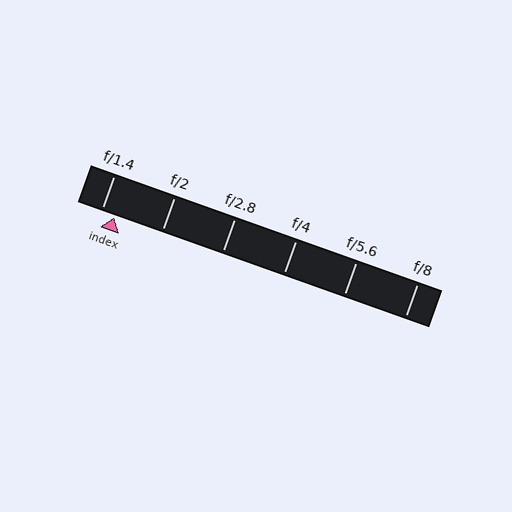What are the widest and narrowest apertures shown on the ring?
The widest aperture shown is f/1.4 and the narrowest is f/8.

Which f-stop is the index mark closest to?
The index mark is closest to f/1.4.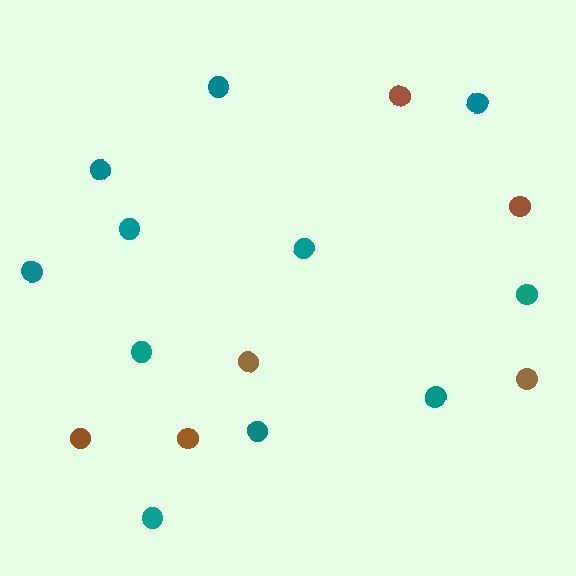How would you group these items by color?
There are 2 groups: one group of teal circles (11) and one group of brown circles (6).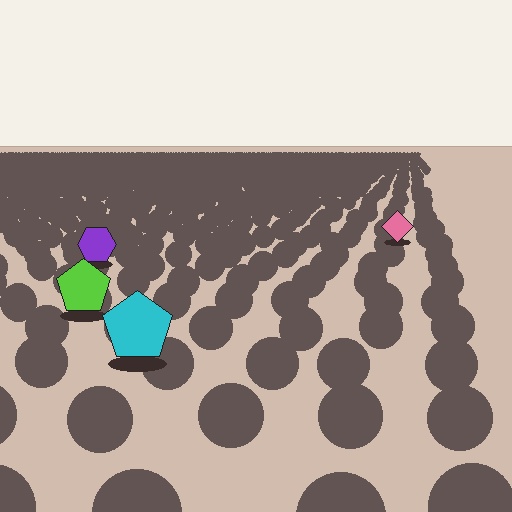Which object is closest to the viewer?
The cyan pentagon is closest. The texture marks near it are larger and more spread out.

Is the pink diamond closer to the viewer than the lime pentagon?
No. The lime pentagon is closer — you can tell from the texture gradient: the ground texture is coarser near it.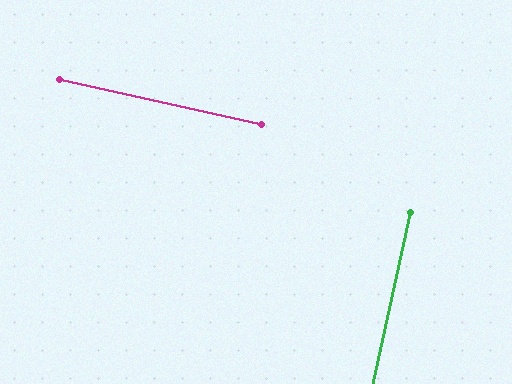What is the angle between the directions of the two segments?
Approximately 90 degrees.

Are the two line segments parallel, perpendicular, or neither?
Perpendicular — they meet at approximately 90°.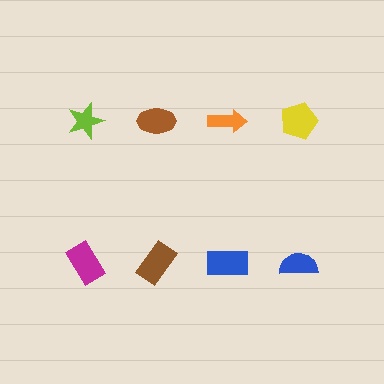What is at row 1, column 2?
A brown ellipse.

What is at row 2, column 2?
A brown rectangle.